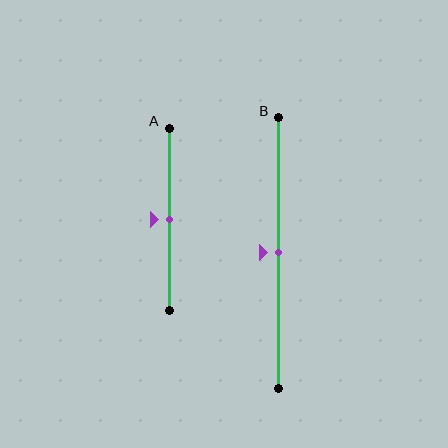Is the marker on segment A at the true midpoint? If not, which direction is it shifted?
Yes, the marker on segment A is at the true midpoint.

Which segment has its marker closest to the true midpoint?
Segment A has its marker closest to the true midpoint.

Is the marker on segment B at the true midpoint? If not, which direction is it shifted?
Yes, the marker on segment B is at the true midpoint.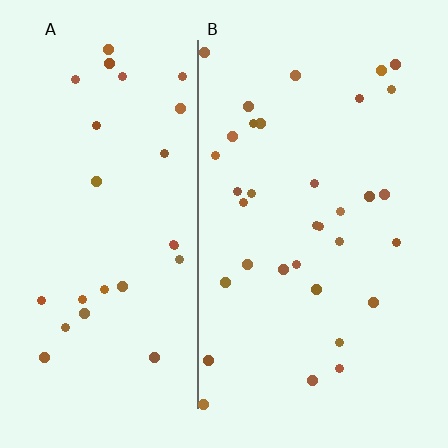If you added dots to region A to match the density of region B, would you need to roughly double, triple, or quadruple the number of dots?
Approximately double.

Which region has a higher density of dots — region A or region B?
B (the right).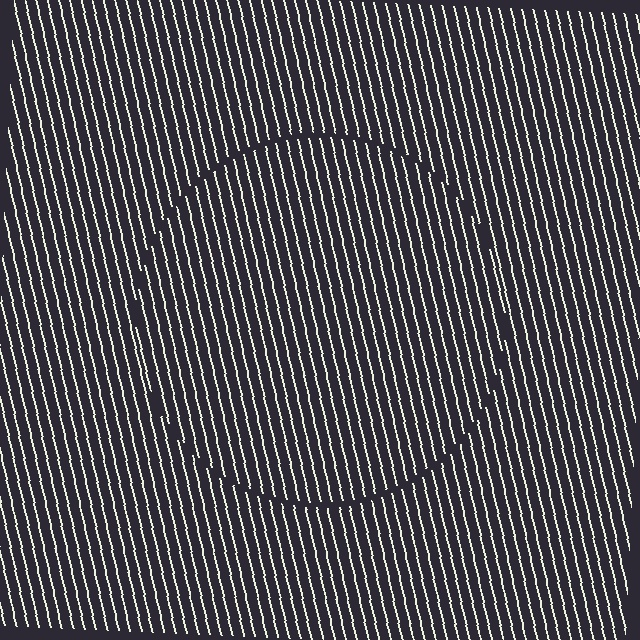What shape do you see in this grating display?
An illusory circle. The interior of the shape contains the same grating, shifted by half a period — the contour is defined by the phase discontinuity where line-ends from the inner and outer gratings abut.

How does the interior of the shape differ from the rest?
The interior of the shape contains the same grating, shifted by half a period — the contour is defined by the phase discontinuity where line-ends from the inner and outer gratings abut.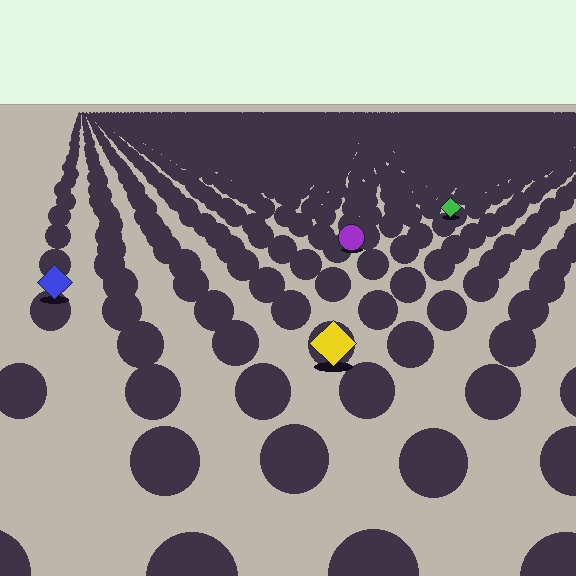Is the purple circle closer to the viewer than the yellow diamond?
No. The yellow diamond is closer — you can tell from the texture gradient: the ground texture is coarser near it.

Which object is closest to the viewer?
The yellow diamond is closest. The texture marks near it are larger and more spread out.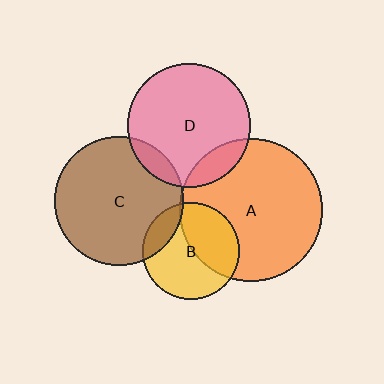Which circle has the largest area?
Circle A (orange).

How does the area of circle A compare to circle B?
Approximately 2.2 times.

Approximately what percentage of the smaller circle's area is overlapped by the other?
Approximately 15%.